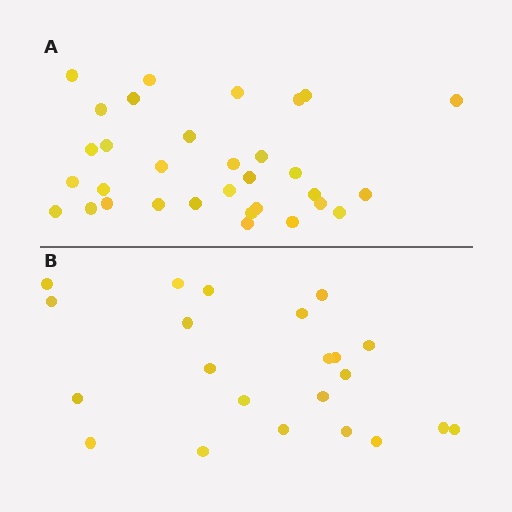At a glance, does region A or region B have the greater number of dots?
Region A (the top region) has more dots.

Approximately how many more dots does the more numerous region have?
Region A has roughly 10 or so more dots than region B.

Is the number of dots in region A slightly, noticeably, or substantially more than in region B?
Region A has substantially more. The ratio is roughly 1.5 to 1.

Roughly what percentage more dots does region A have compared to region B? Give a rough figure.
About 45% more.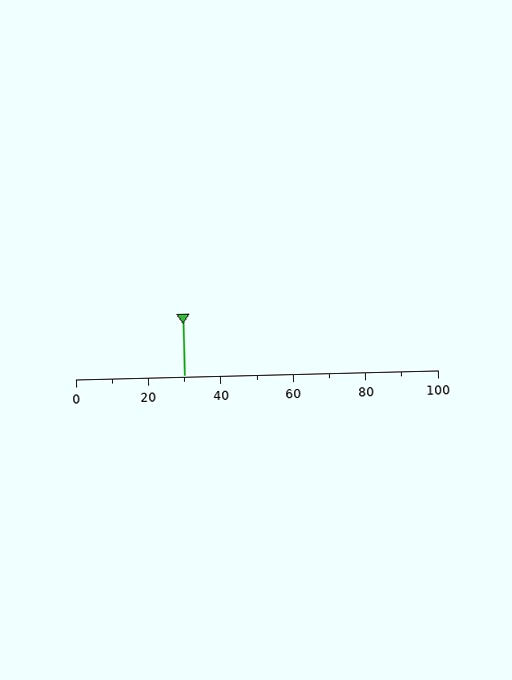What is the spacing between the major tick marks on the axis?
The major ticks are spaced 20 apart.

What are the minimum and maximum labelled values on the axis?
The axis runs from 0 to 100.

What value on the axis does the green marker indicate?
The marker indicates approximately 30.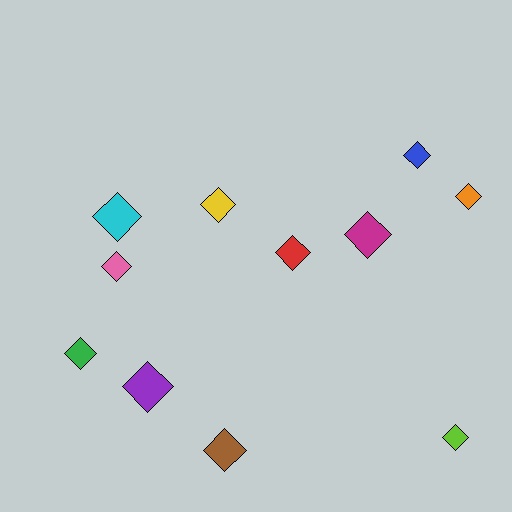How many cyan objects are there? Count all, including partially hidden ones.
There is 1 cyan object.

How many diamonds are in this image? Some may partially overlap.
There are 11 diamonds.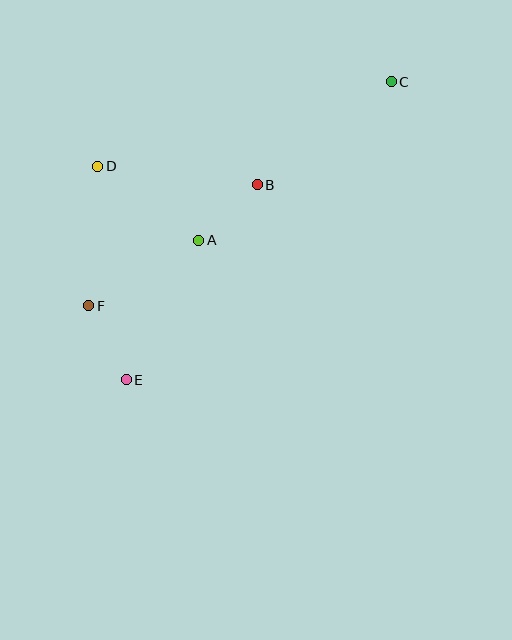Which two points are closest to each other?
Points A and B are closest to each other.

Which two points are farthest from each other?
Points C and E are farthest from each other.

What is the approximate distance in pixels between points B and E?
The distance between B and E is approximately 235 pixels.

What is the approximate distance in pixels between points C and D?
The distance between C and D is approximately 305 pixels.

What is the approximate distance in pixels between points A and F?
The distance between A and F is approximately 128 pixels.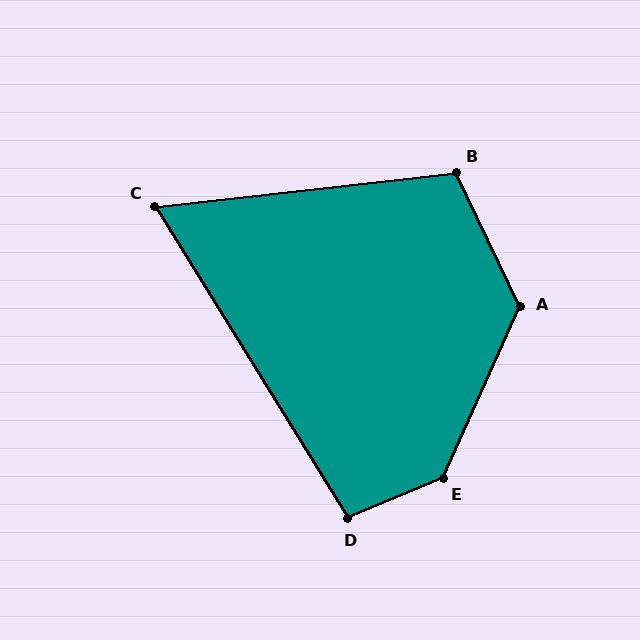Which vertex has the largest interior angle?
E, at approximately 137 degrees.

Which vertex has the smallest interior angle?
C, at approximately 65 degrees.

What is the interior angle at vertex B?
Approximately 109 degrees (obtuse).